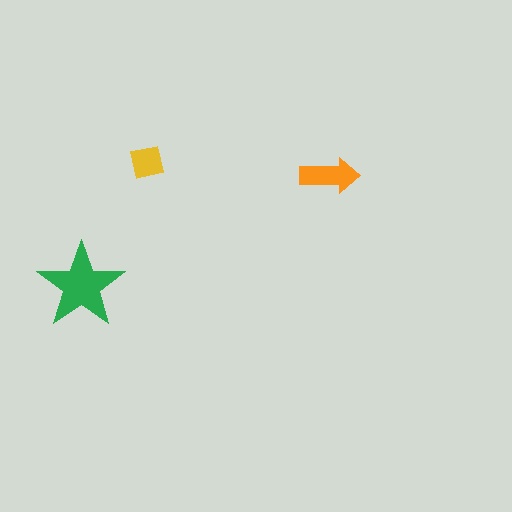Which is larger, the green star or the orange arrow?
The green star.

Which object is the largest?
The green star.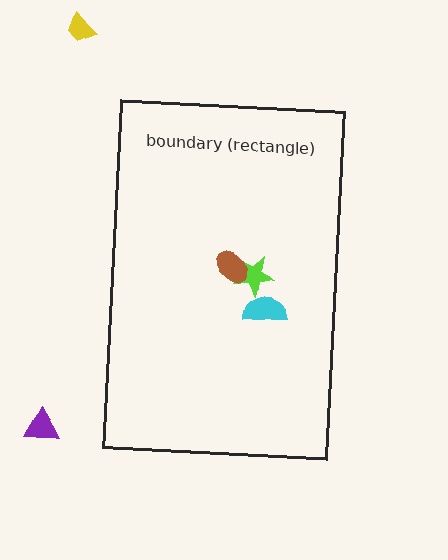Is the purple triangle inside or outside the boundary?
Outside.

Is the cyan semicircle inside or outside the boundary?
Inside.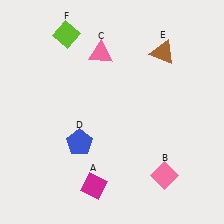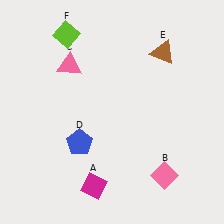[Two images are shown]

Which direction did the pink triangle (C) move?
The pink triangle (C) moved left.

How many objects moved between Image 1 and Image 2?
1 object moved between the two images.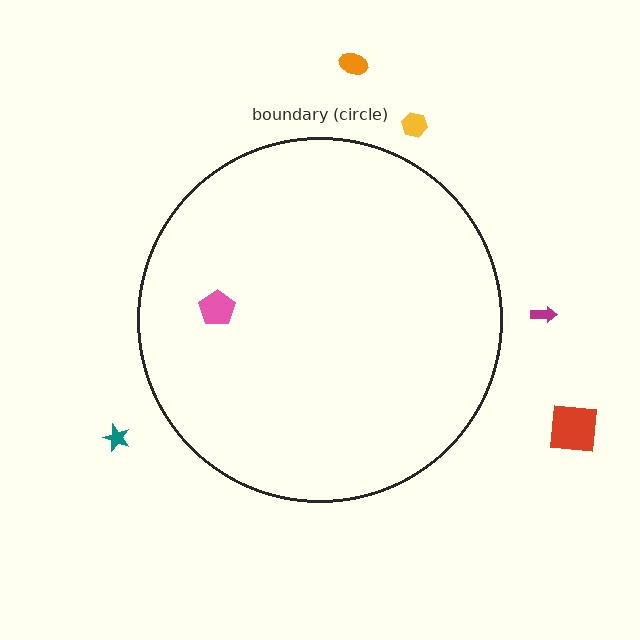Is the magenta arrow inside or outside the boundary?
Outside.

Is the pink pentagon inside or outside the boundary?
Inside.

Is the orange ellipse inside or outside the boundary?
Outside.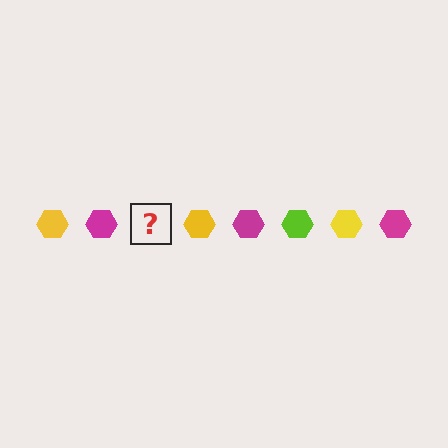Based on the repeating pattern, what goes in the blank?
The blank should be a lime hexagon.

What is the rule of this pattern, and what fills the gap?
The rule is that the pattern cycles through yellow, magenta, lime hexagons. The gap should be filled with a lime hexagon.